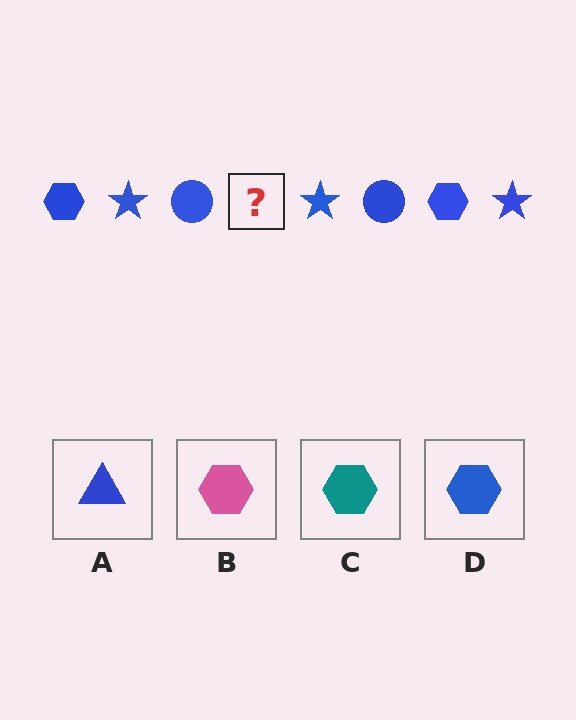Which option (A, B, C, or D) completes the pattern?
D.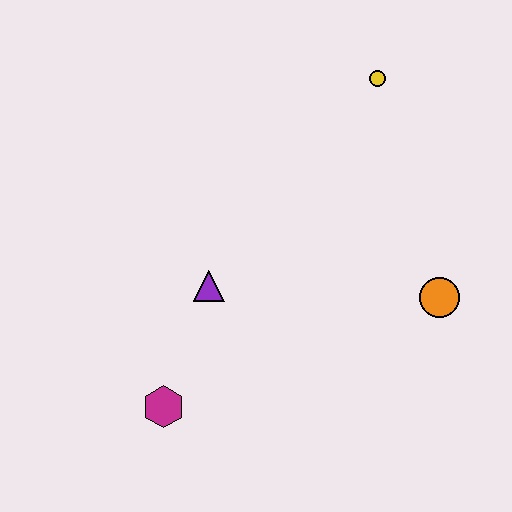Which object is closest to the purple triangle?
The magenta hexagon is closest to the purple triangle.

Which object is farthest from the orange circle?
The magenta hexagon is farthest from the orange circle.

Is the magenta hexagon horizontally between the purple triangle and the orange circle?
No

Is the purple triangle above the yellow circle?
No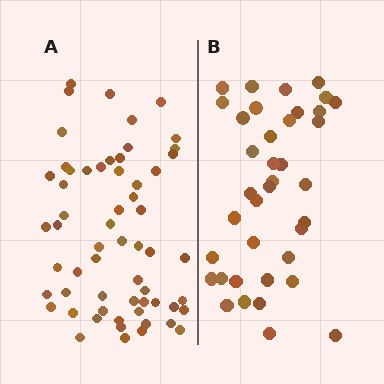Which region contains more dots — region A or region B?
Region A (the left region) has more dots.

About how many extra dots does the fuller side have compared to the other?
Region A has approximately 20 more dots than region B.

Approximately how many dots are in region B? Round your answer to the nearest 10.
About 40 dots. (The exact count is 38, which rounds to 40.)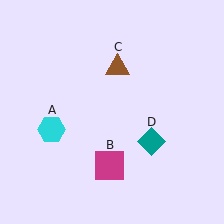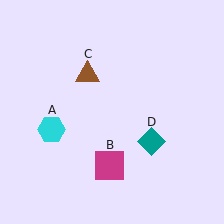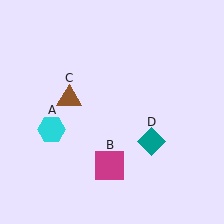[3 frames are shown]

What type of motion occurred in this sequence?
The brown triangle (object C) rotated counterclockwise around the center of the scene.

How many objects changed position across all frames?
1 object changed position: brown triangle (object C).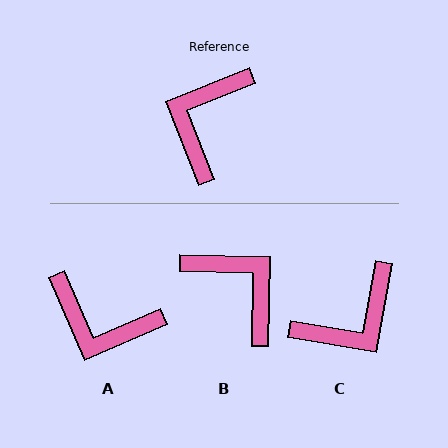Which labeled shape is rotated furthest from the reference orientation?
C, about 148 degrees away.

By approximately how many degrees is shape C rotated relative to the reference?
Approximately 148 degrees counter-clockwise.